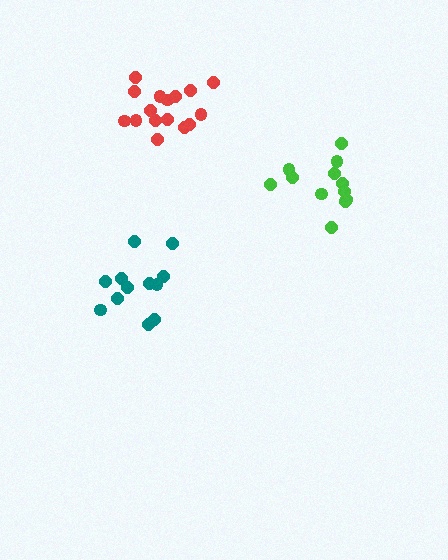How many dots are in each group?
Group 1: 12 dots, Group 2: 16 dots, Group 3: 12 dots (40 total).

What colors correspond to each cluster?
The clusters are colored: teal, red, green.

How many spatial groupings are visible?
There are 3 spatial groupings.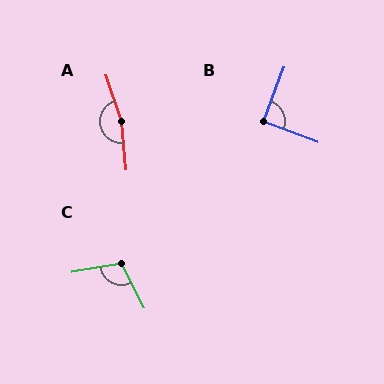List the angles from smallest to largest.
B (90°), C (107°), A (167°).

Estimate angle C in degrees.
Approximately 107 degrees.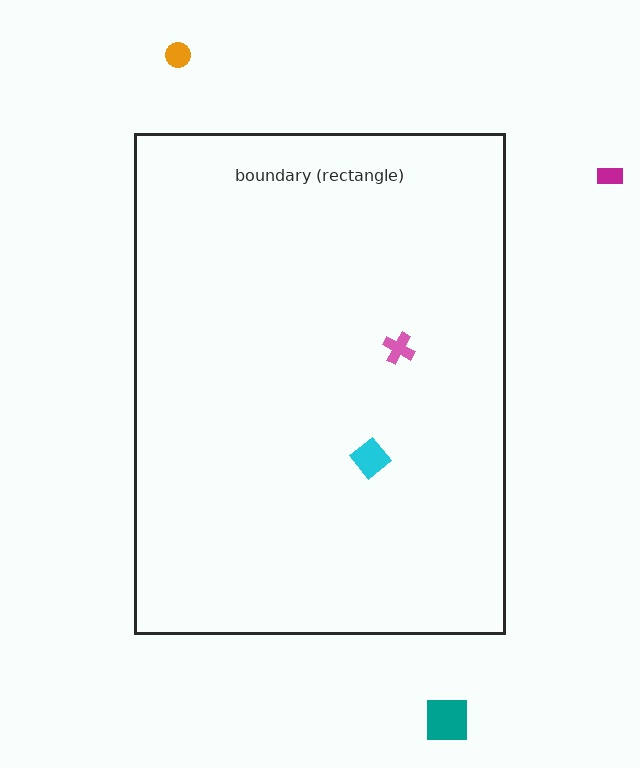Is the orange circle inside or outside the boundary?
Outside.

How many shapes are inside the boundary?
2 inside, 3 outside.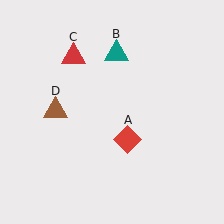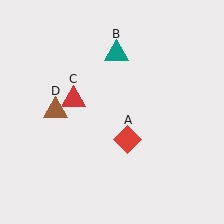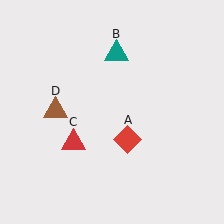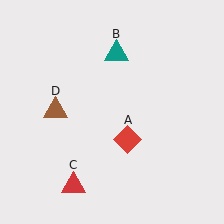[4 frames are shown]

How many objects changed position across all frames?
1 object changed position: red triangle (object C).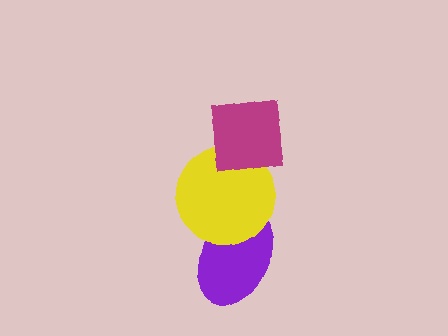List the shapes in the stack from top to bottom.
From top to bottom: the magenta square, the yellow circle, the purple ellipse.